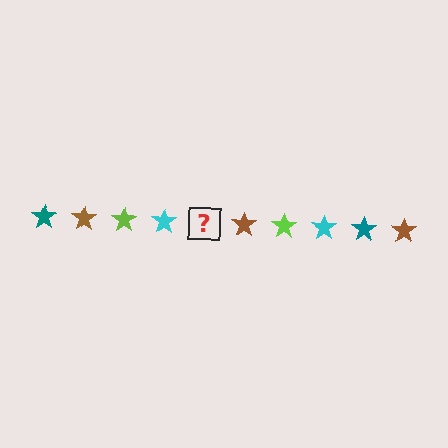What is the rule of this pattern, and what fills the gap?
The rule is that the pattern cycles through teal, brown, lime, cyan stars. The gap should be filled with a teal star.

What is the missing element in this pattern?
The missing element is a teal star.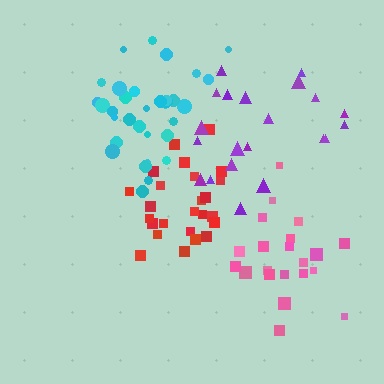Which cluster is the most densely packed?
Red.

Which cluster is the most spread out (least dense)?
Purple.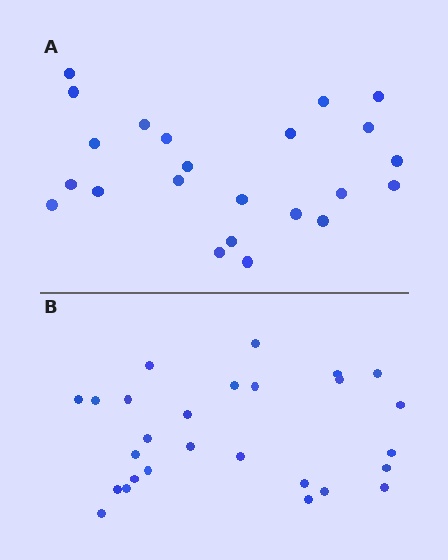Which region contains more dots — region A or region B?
Region B (the bottom region) has more dots.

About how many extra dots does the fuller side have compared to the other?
Region B has about 4 more dots than region A.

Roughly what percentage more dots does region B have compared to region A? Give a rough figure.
About 15% more.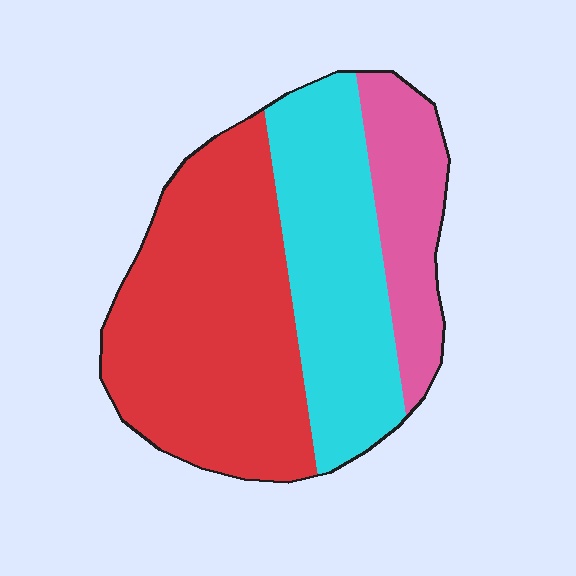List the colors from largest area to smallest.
From largest to smallest: red, cyan, pink.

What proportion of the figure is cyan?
Cyan takes up between a quarter and a half of the figure.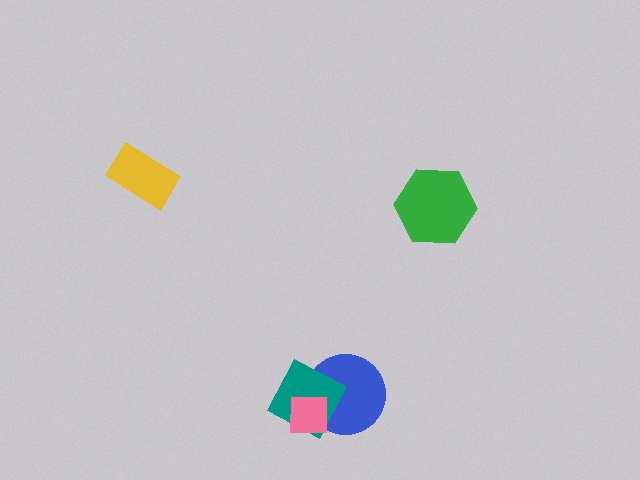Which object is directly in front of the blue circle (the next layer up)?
The teal diamond is directly in front of the blue circle.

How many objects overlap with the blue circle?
2 objects overlap with the blue circle.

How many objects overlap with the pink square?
2 objects overlap with the pink square.